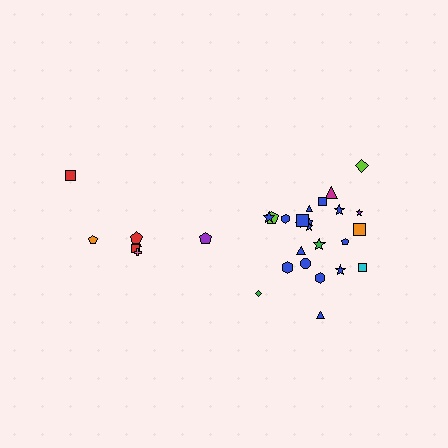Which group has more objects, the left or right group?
The right group.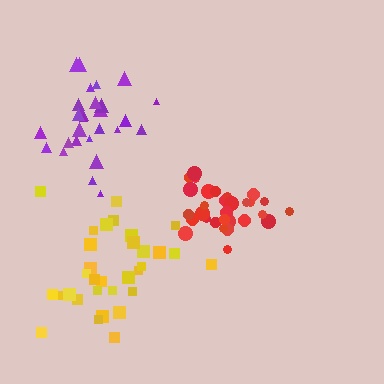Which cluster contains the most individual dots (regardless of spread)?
Yellow (33).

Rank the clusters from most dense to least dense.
red, yellow, purple.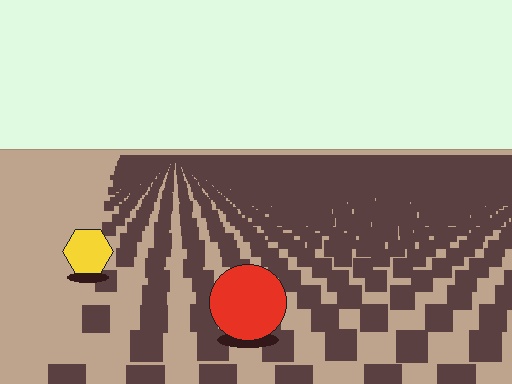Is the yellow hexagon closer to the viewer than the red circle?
No. The red circle is closer — you can tell from the texture gradient: the ground texture is coarser near it.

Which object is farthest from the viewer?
The yellow hexagon is farthest from the viewer. It appears smaller and the ground texture around it is denser.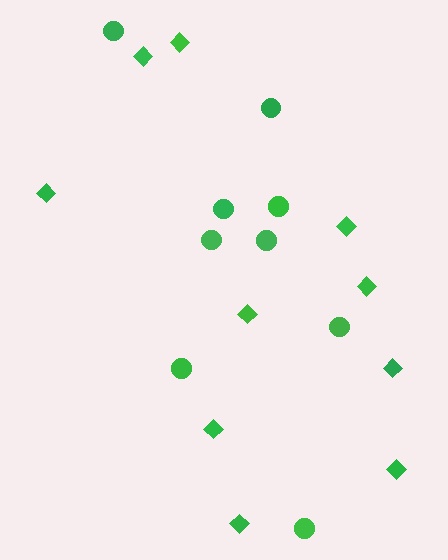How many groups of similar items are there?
There are 2 groups: one group of diamonds (10) and one group of circles (9).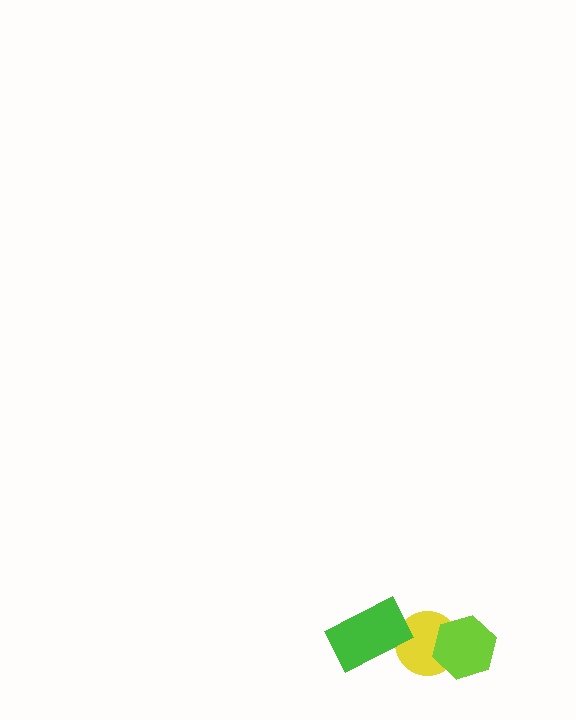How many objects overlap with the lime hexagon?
1 object overlaps with the lime hexagon.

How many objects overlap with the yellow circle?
2 objects overlap with the yellow circle.